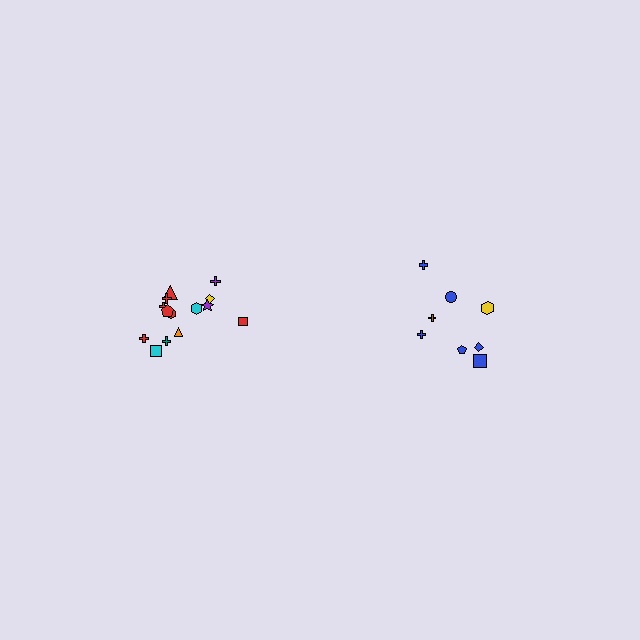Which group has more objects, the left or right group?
The left group.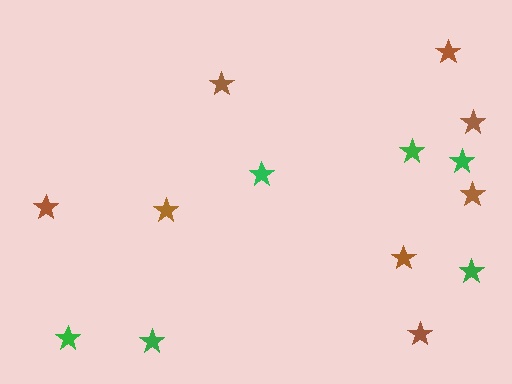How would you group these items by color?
There are 2 groups: one group of green stars (6) and one group of brown stars (8).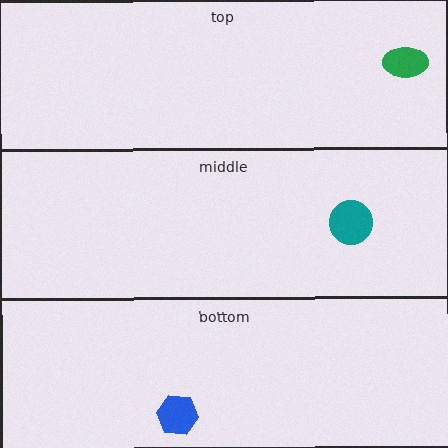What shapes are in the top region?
The green ellipse.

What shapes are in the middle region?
The teal circle.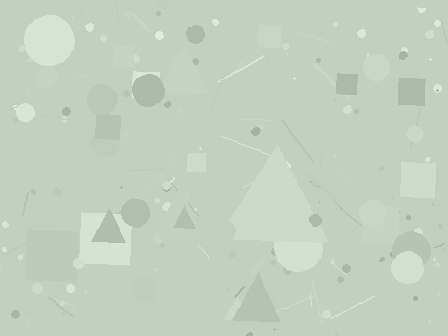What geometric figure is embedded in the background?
A triangle is embedded in the background.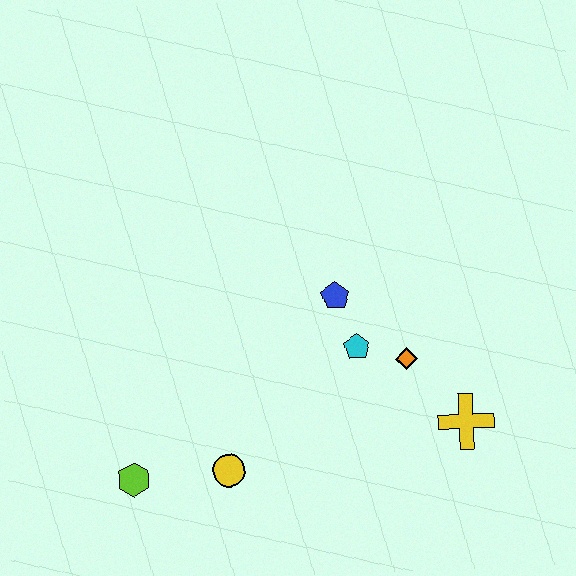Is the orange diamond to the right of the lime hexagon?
Yes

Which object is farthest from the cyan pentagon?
The lime hexagon is farthest from the cyan pentagon.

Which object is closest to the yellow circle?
The lime hexagon is closest to the yellow circle.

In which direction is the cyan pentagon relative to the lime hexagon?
The cyan pentagon is to the right of the lime hexagon.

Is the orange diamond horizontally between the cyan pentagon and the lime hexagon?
No